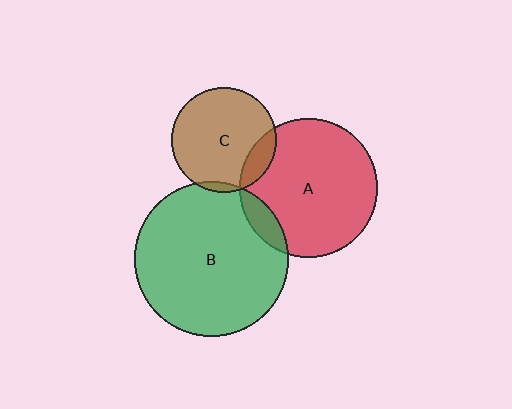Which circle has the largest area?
Circle B (green).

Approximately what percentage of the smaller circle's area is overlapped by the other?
Approximately 5%.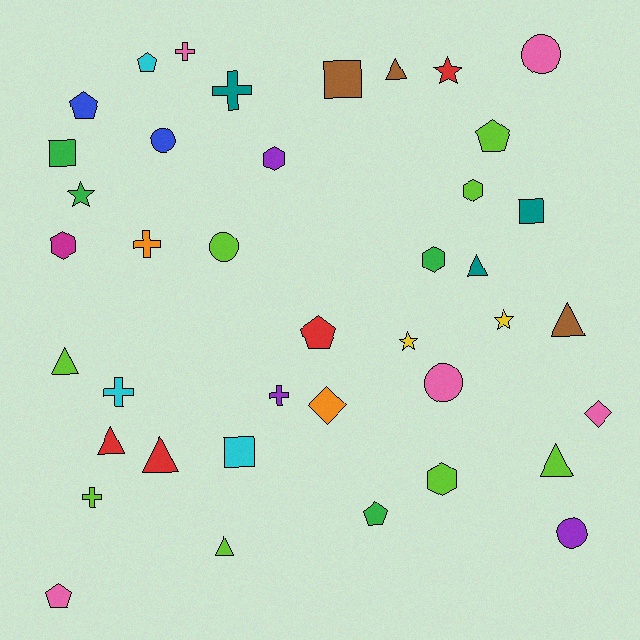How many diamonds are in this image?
There are 2 diamonds.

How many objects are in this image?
There are 40 objects.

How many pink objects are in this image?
There are 5 pink objects.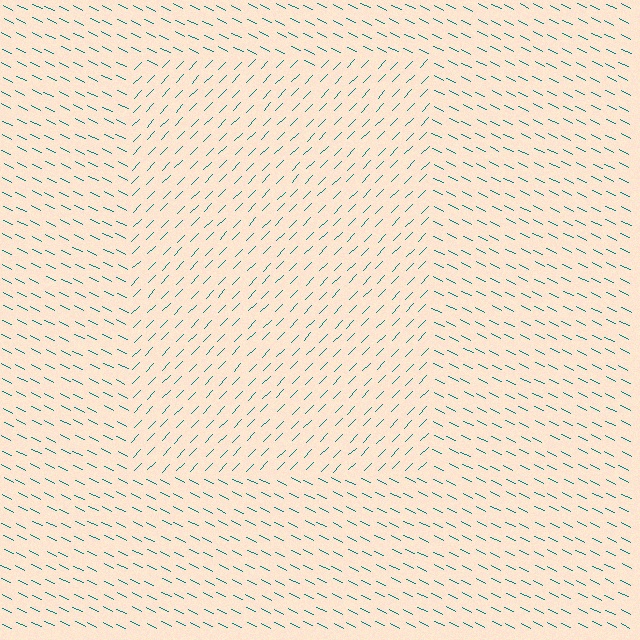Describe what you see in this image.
The image is filled with small teal line segments. A rectangle region in the image has lines oriented differently from the surrounding lines, creating a visible texture boundary.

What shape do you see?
I see a rectangle.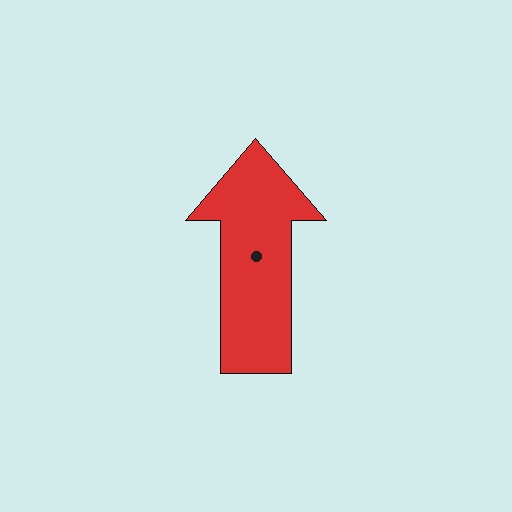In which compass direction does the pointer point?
North.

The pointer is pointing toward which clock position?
Roughly 12 o'clock.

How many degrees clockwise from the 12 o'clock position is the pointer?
Approximately 360 degrees.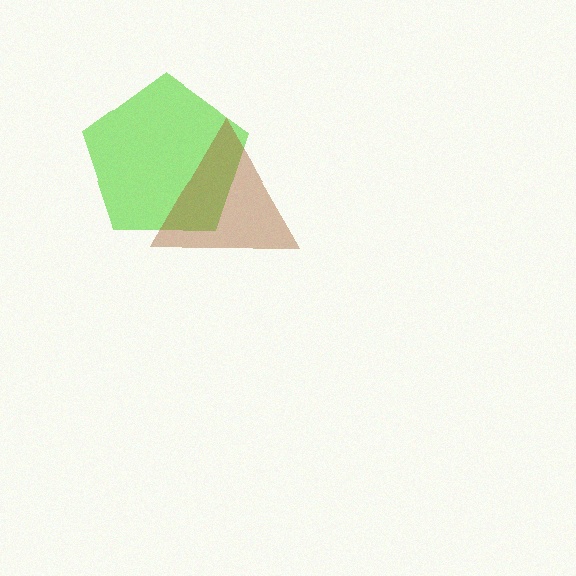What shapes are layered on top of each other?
The layered shapes are: a lime pentagon, a brown triangle.